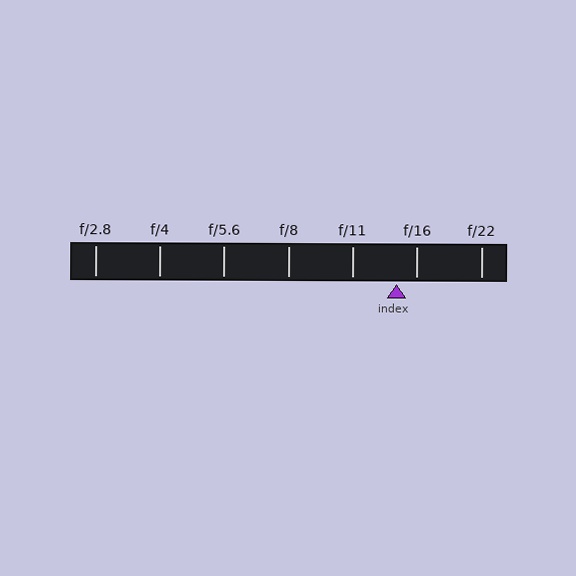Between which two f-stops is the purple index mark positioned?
The index mark is between f/11 and f/16.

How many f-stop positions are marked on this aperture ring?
There are 7 f-stop positions marked.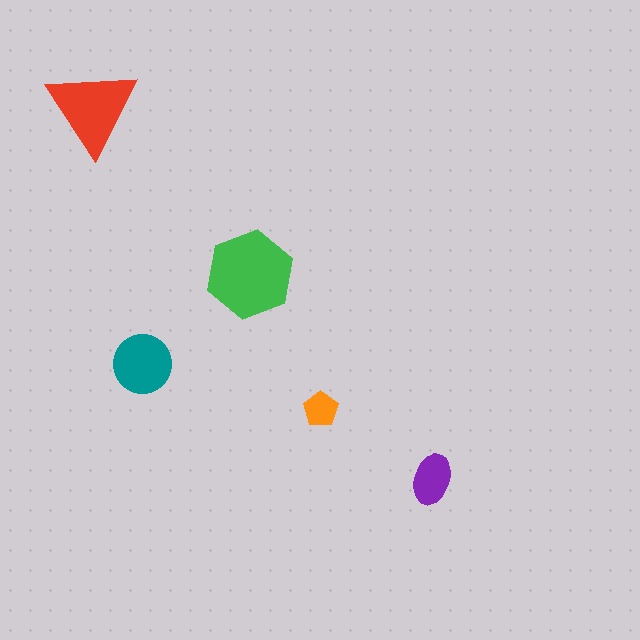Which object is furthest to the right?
The purple ellipse is rightmost.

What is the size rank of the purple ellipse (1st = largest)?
4th.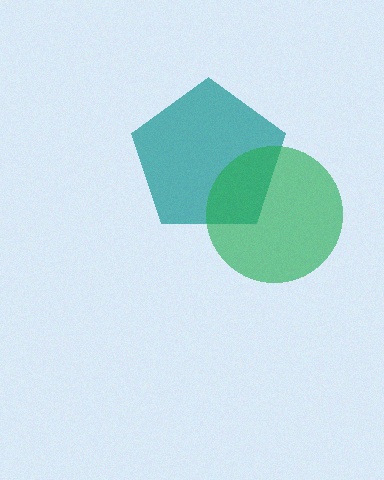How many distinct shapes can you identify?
There are 2 distinct shapes: a teal pentagon, a green circle.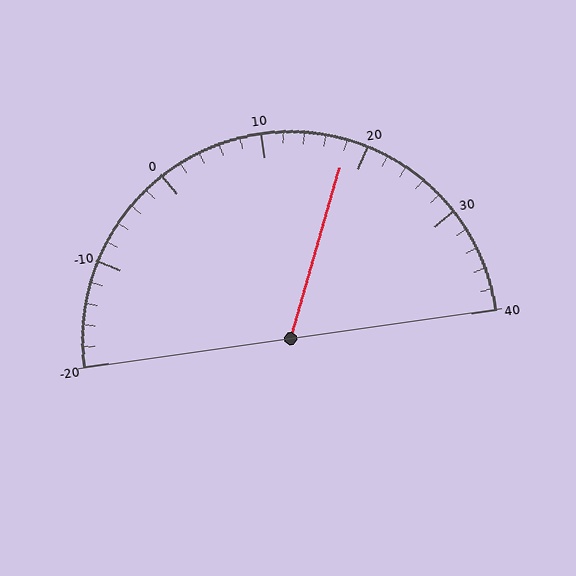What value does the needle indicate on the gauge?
The needle indicates approximately 18.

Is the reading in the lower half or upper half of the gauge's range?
The reading is in the upper half of the range (-20 to 40).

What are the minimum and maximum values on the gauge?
The gauge ranges from -20 to 40.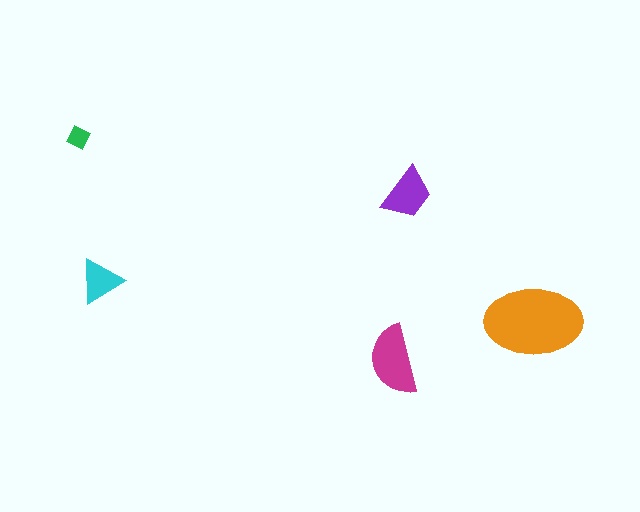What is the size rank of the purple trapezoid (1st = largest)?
3rd.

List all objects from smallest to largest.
The green diamond, the cyan triangle, the purple trapezoid, the magenta semicircle, the orange ellipse.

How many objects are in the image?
There are 5 objects in the image.